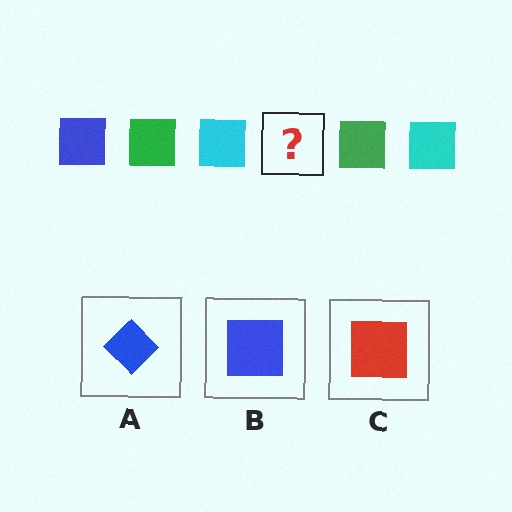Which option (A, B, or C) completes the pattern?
B.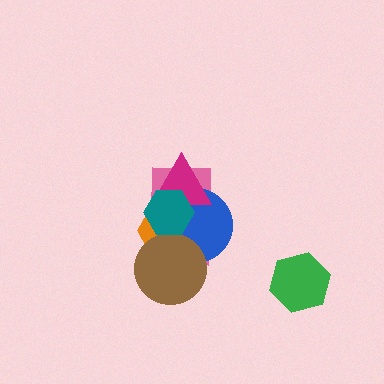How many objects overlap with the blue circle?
5 objects overlap with the blue circle.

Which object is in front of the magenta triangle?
The teal hexagon is in front of the magenta triangle.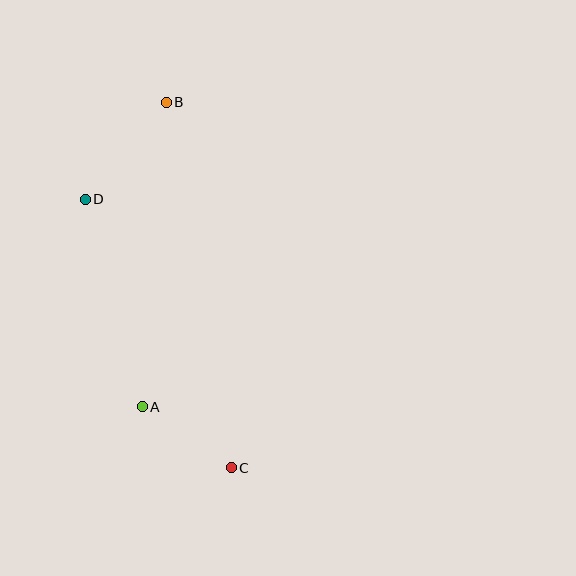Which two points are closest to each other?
Points A and C are closest to each other.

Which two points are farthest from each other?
Points B and C are farthest from each other.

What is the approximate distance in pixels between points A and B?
The distance between A and B is approximately 306 pixels.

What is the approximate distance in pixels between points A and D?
The distance between A and D is approximately 215 pixels.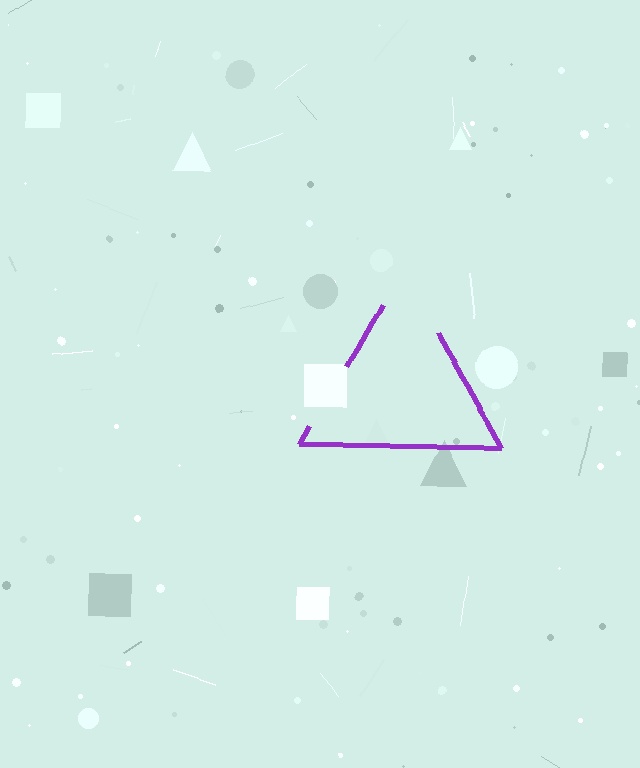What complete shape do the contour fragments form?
The contour fragments form a triangle.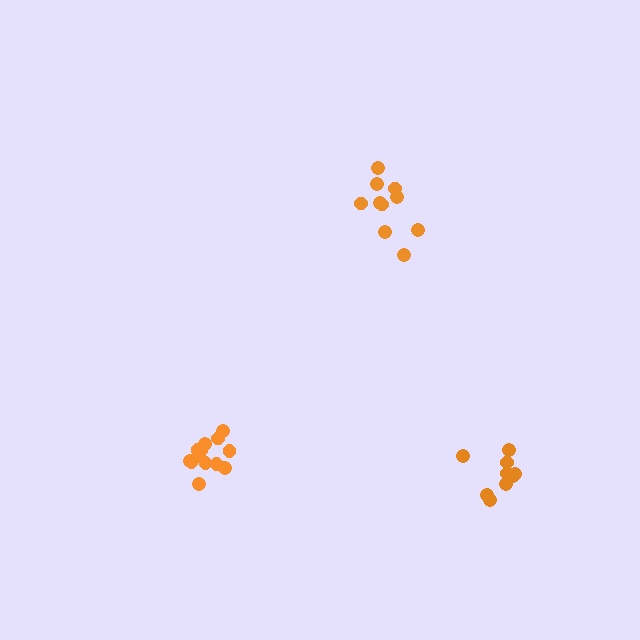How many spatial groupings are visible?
There are 3 spatial groupings.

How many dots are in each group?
Group 1: 9 dots, Group 2: 10 dots, Group 3: 13 dots (32 total).